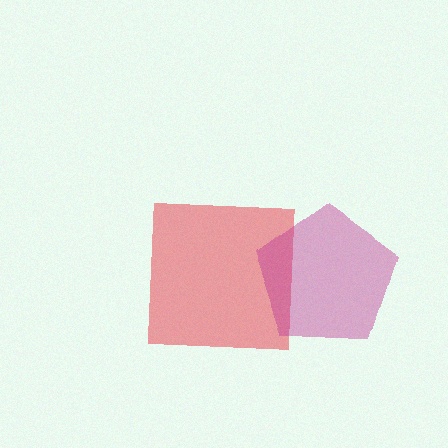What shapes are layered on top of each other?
The layered shapes are: a red square, a magenta pentagon.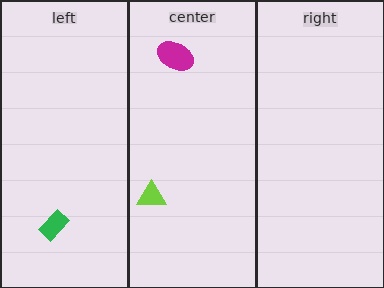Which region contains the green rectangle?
The left region.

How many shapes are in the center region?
2.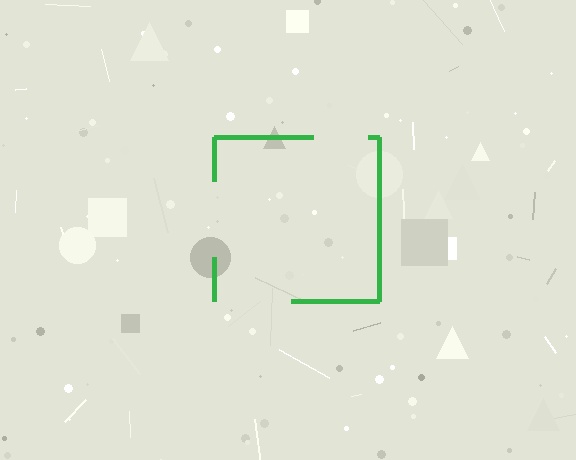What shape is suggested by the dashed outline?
The dashed outline suggests a square.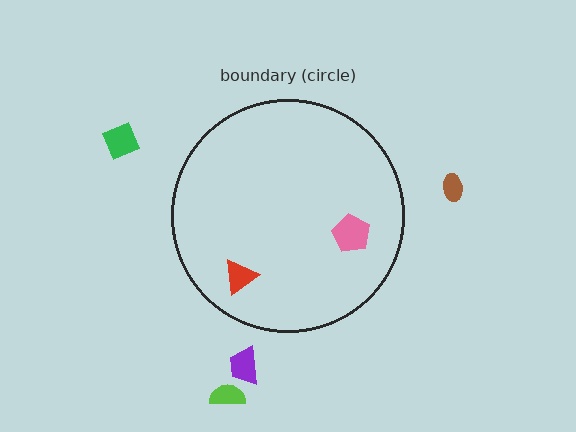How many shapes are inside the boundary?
2 inside, 4 outside.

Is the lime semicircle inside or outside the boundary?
Outside.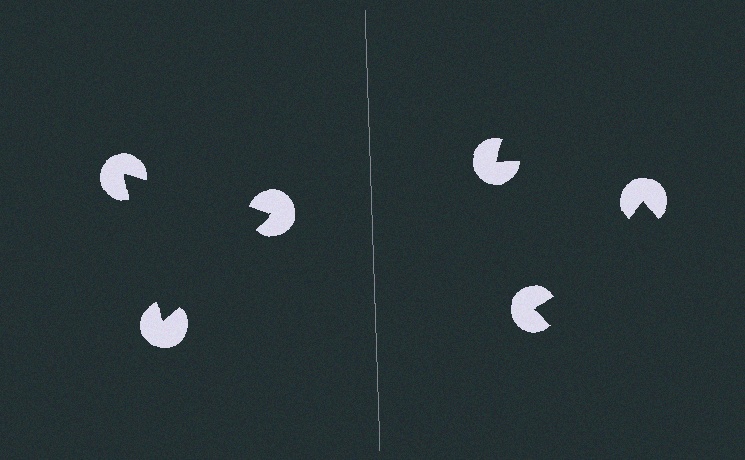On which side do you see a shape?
An illusory triangle appears on the left side. On the right side the wedge cuts are rotated, so no coherent shape forms.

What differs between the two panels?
The pac-man discs are positioned identically on both sides; only the wedge orientations differ. On the left they align to a triangle; on the right they are misaligned.